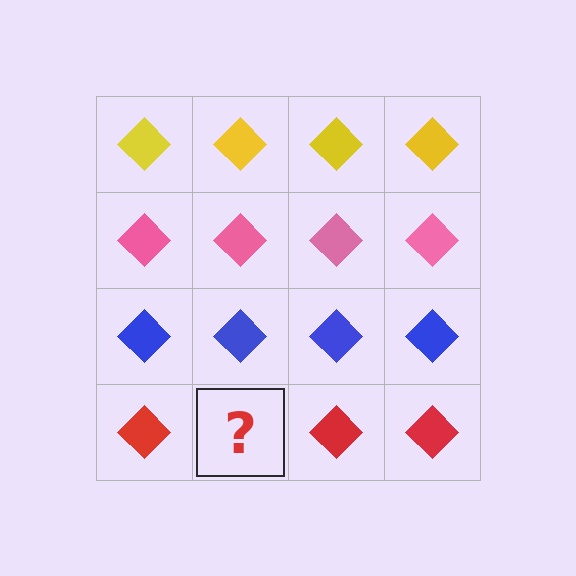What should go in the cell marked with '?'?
The missing cell should contain a red diamond.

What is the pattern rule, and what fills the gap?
The rule is that each row has a consistent color. The gap should be filled with a red diamond.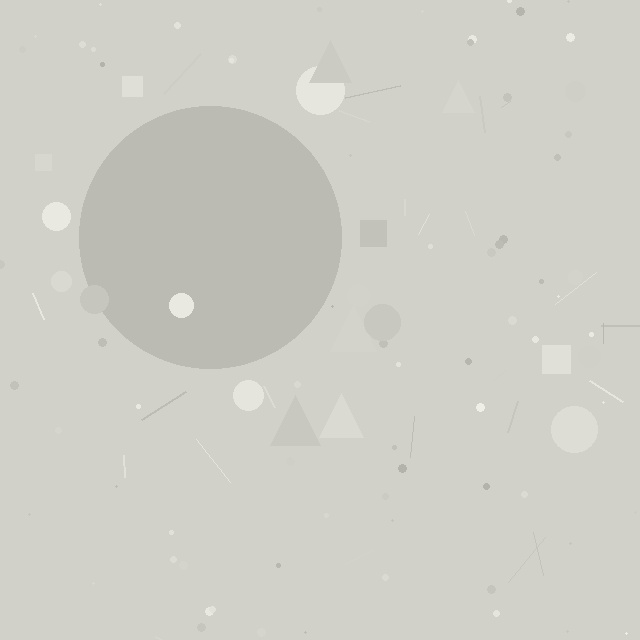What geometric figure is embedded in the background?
A circle is embedded in the background.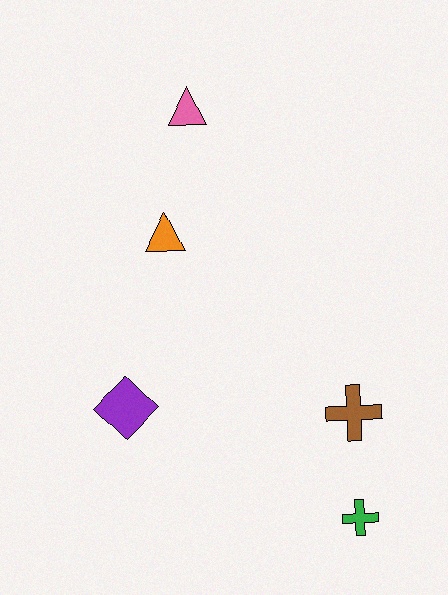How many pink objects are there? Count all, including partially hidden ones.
There is 1 pink object.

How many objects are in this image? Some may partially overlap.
There are 5 objects.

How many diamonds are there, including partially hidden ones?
There is 1 diamond.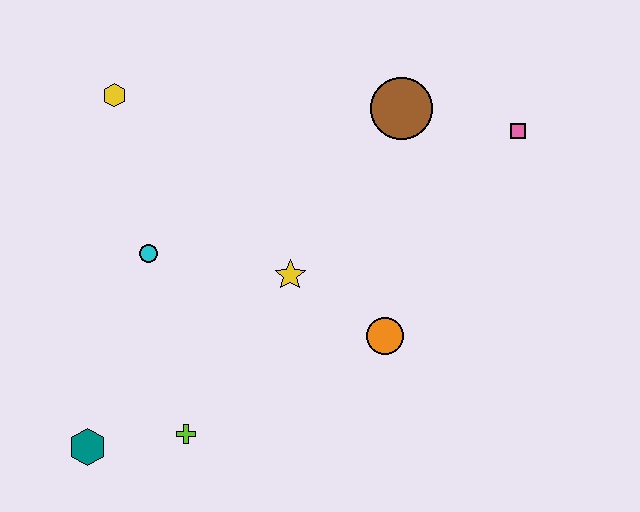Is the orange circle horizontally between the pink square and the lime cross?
Yes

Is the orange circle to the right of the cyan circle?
Yes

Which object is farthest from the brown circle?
The teal hexagon is farthest from the brown circle.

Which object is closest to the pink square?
The brown circle is closest to the pink square.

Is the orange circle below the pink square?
Yes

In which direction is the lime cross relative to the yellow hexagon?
The lime cross is below the yellow hexagon.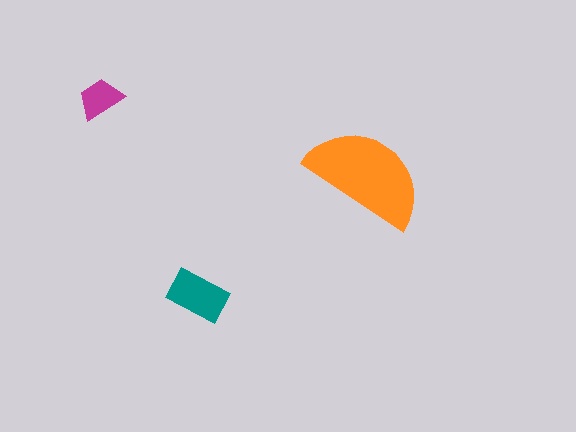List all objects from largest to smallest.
The orange semicircle, the teal rectangle, the magenta trapezoid.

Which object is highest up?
The magenta trapezoid is topmost.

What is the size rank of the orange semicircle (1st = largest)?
1st.